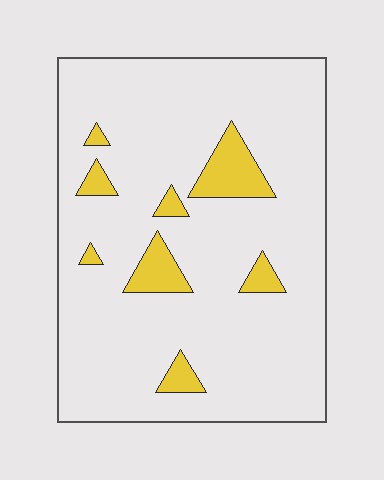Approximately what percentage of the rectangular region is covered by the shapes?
Approximately 10%.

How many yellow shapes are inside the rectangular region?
8.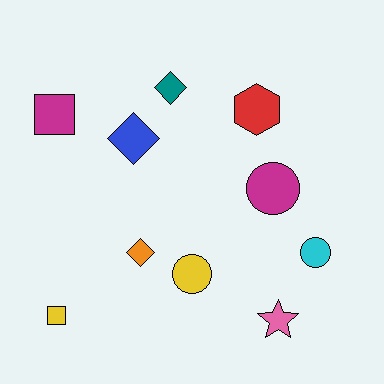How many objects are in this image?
There are 10 objects.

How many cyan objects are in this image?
There is 1 cyan object.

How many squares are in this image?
There are 2 squares.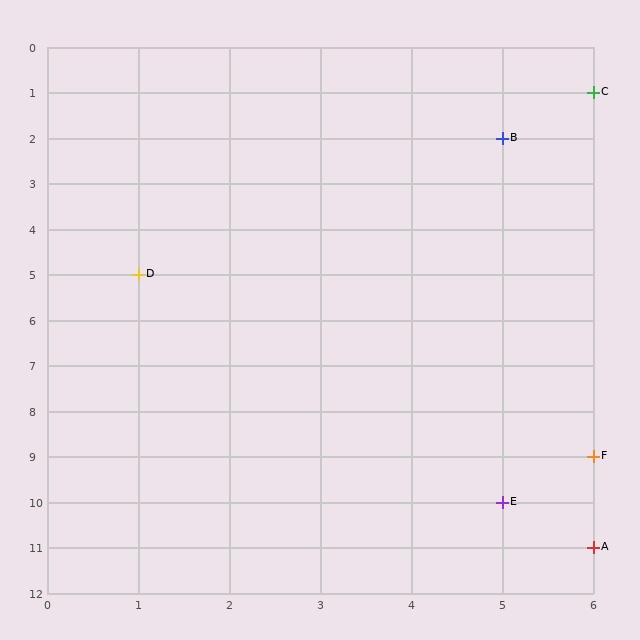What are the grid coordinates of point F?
Point F is at grid coordinates (6, 9).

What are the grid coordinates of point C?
Point C is at grid coordinates (6, 1).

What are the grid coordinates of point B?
Point B is at grid coordinates (5, 2).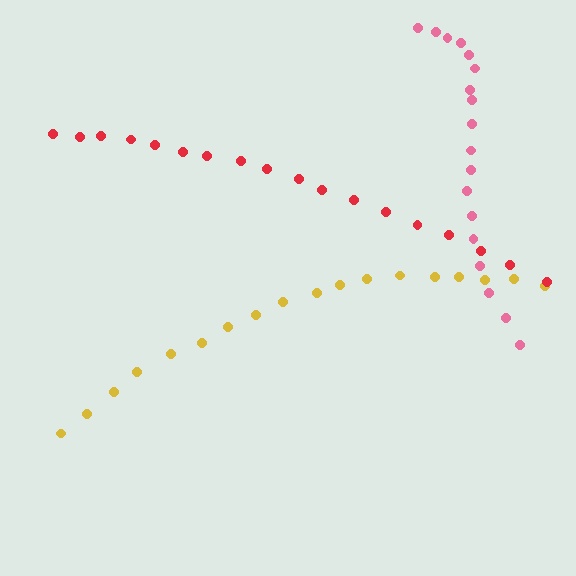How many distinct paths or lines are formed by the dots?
There are 3 distinct paths.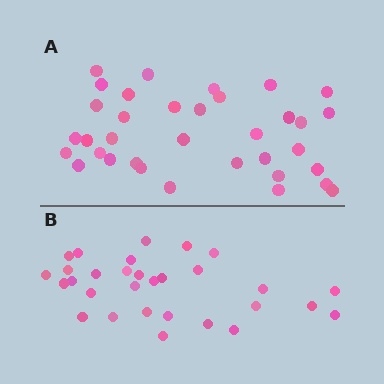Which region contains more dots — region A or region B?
Region A (the top region) has more dots.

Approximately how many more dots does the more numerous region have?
Region A has about 5 more dots than region B.